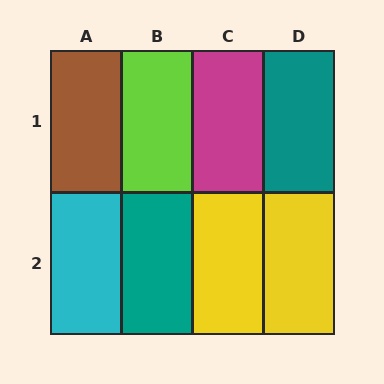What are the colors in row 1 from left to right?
Brown, lime, magenta, teal.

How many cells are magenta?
1 cell is magenta.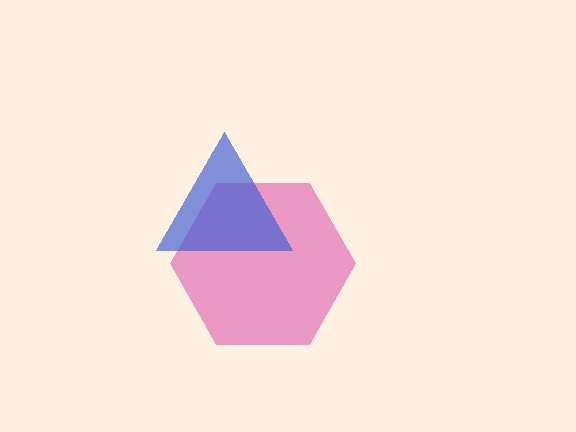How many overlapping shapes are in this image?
There are 2 overlapping shapes in the image.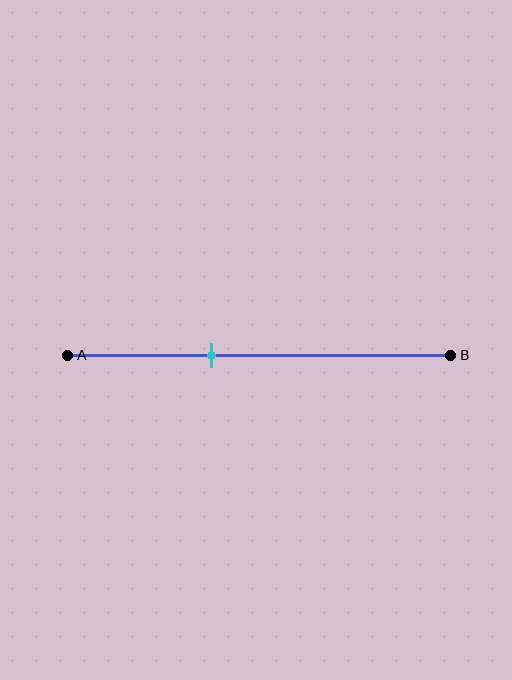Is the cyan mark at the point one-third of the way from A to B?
No, the mark is at about 35% from A, not at the 33% one-third point.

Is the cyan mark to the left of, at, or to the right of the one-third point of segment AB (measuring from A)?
The cyan mark is to the right of the one-third point of segment AB.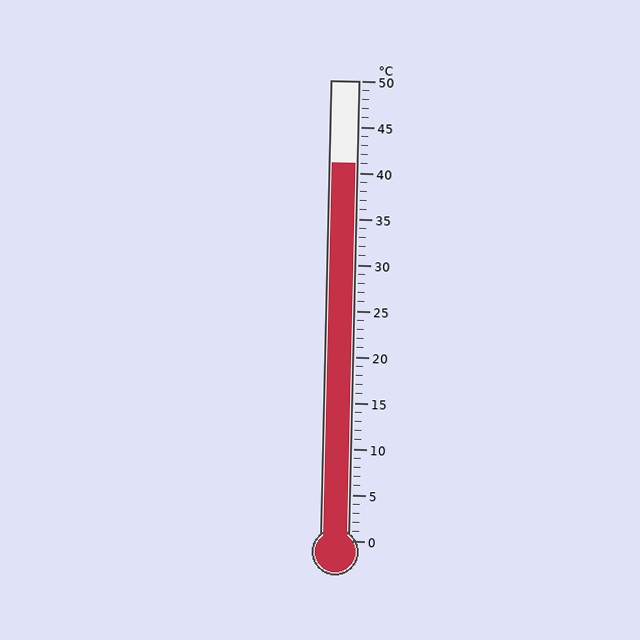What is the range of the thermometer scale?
The thermometer scale ranges from 0°C to 50°C.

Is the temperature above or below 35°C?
The temperature is above 35°C.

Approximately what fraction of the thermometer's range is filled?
The thermometer is filled to approximately 80% of its range.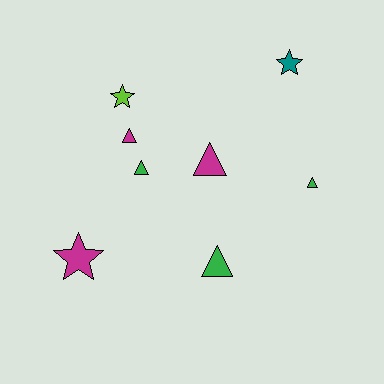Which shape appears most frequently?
Triangle, with 5 objects.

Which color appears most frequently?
Green, with 3 objects.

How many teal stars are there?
There is 1 teal star.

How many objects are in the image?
There are 8 objects.